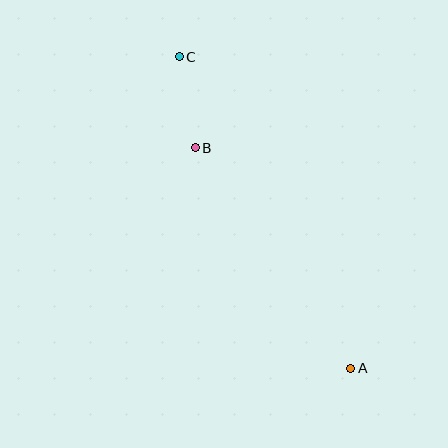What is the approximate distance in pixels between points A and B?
The distance between A and B is approximately 270 pixels.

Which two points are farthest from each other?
Points A and C are farthest from each other.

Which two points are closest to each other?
Points B and C are closest to each other.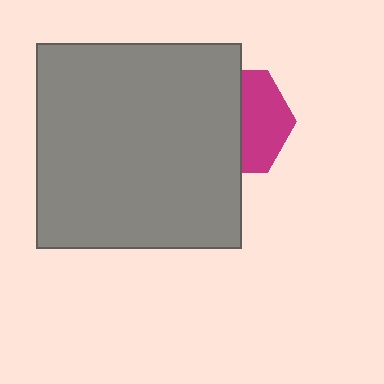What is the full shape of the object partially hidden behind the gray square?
The partially hidden object is a magenta hexagon.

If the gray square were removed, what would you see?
You would see the complete magenta hexagon.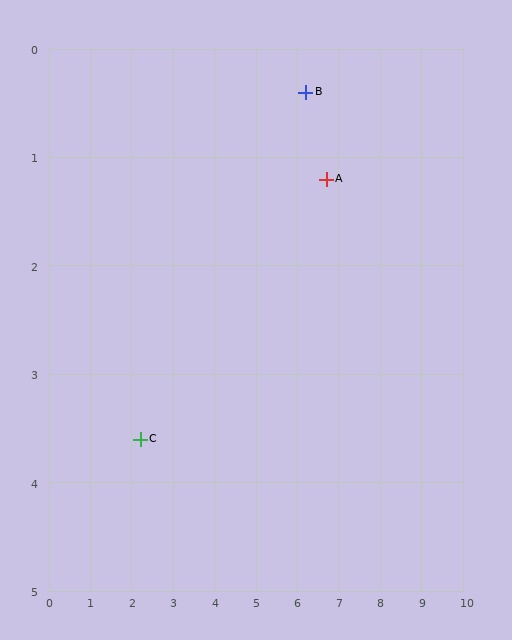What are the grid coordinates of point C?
Point C is at approximately (2.2, 3.6).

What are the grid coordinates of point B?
Point B is at approximately (6.2, 0.4).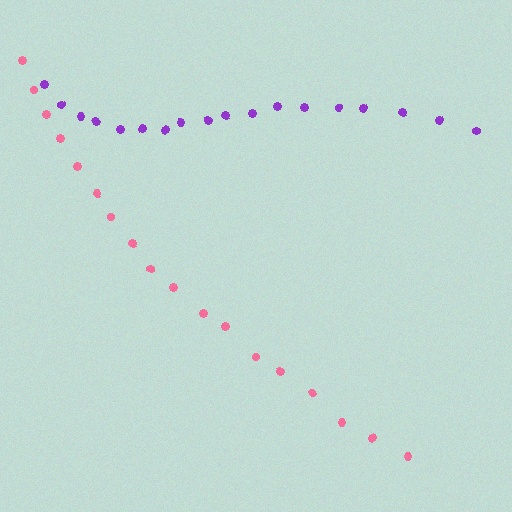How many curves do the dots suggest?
There are 2 distinct paths.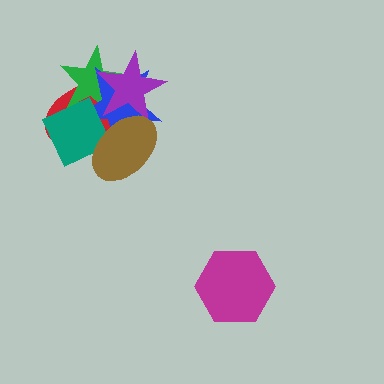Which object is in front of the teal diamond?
The brown ellipse is in front of the teal diamond.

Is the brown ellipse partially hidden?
No, no other shape covers it.